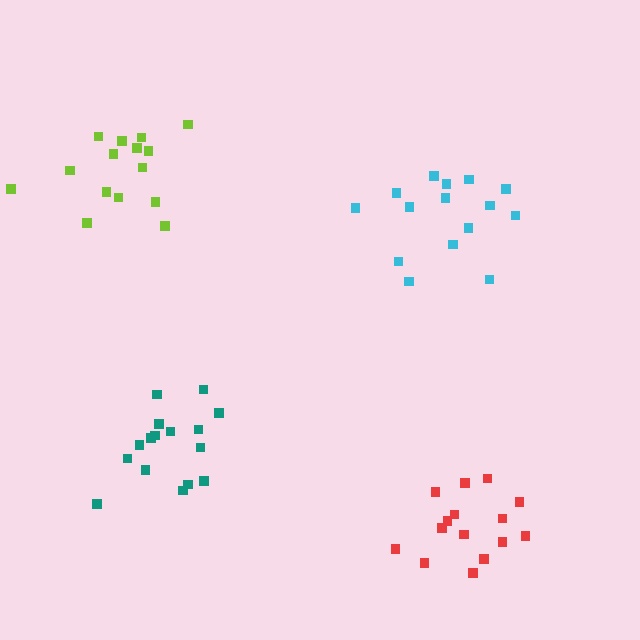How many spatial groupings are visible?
There are 4 spatial groupings.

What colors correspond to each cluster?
The clusters are colored: red, cyan, teal, lime.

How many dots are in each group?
Group 1: 15 dots, Group 2: 15 dots, Group 3: 16 dots, Group 4: 15 dots (61 total).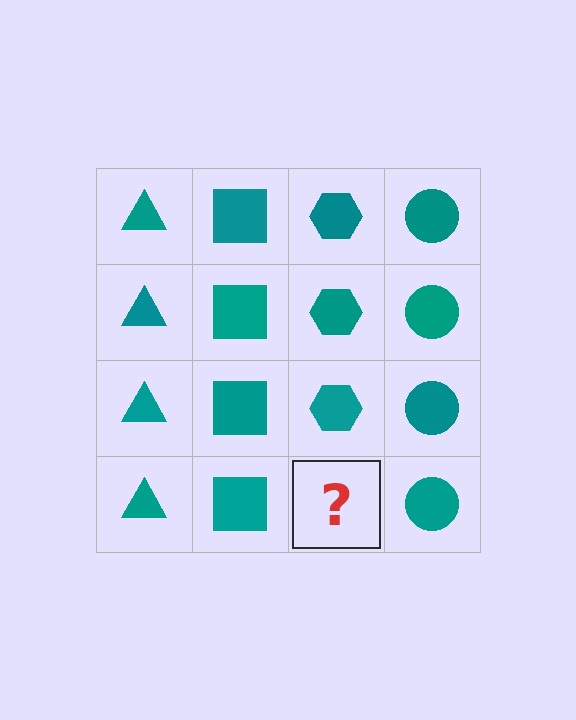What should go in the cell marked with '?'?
The missing cell should contain a teal hexagon.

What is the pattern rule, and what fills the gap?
The rule is that each column has a consistent shape. The gap should be filled with a teal hexagon.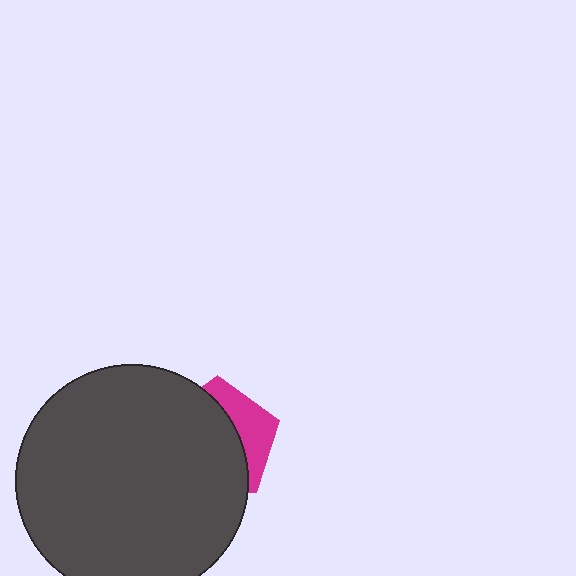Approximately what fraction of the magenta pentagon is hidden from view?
Roughly 68% of the magenta pentagon is hidden behind the dark gray circle.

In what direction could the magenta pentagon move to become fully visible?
The magenta pentagon could move right. That would shift it out from behind the dark gray circle entirely.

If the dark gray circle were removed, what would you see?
You would see the complete magenta pentagon.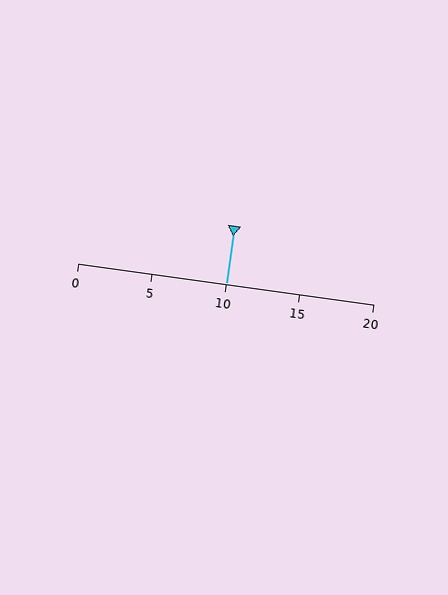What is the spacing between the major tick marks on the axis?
The major ticks are spaced 5 apart.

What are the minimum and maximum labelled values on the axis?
The axis runs from 0 to 20.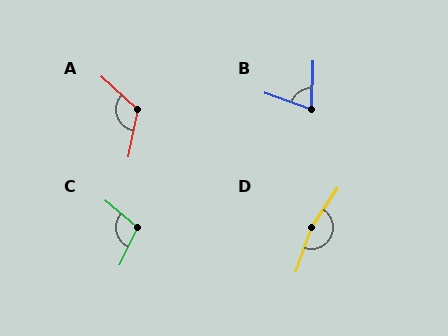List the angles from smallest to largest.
B (72°), C (104°), A (121°), D (166°).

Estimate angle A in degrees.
Approximately 121 degrees.